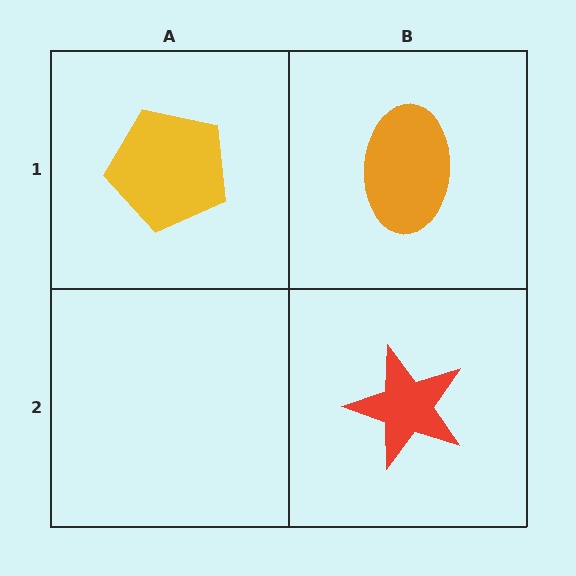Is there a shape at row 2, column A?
No, that cell is empty.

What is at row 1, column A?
A yellow pentagon.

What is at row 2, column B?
A red star.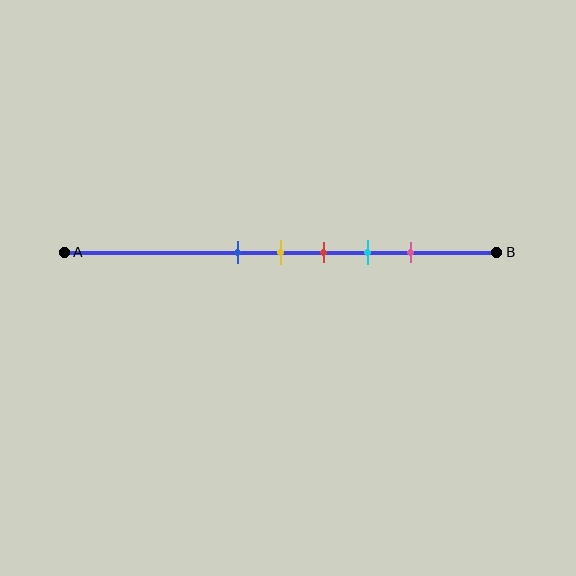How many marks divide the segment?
There are 5 marks dividing the segment.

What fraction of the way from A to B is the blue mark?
The blue mark is approximately 40% (0.4) of the way from A to B.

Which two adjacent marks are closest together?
The blue and yellow marks are the closest adjacent pair.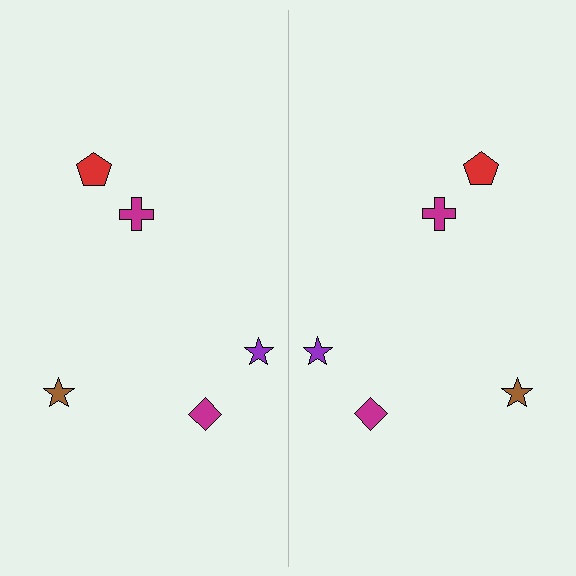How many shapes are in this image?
There are 10 shapes in this image.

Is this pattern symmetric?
Yes, this pattern has bilateral (reflection) symmetry.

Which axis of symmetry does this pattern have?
The pattern has a vertical axis of symmetry running through the center of the image.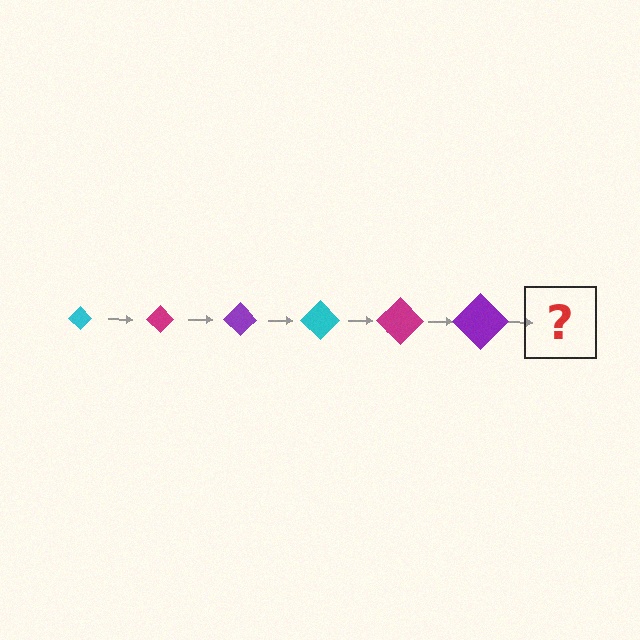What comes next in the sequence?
The next element should be a cyan diamond, larger than the previous one.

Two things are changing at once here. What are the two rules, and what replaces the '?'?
The two rules are that the diamond grows larger each step and the color cycles through cyan, magenta, and purple. The '?' should be a cyan diamond, larger than the previous one.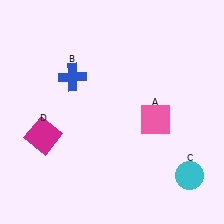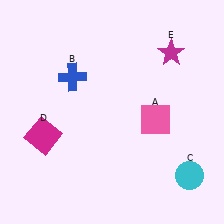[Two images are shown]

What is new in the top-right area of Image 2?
A magenta star (E) was added in the top-right area of Image 2.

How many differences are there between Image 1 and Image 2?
There is 1 difference between the two images.